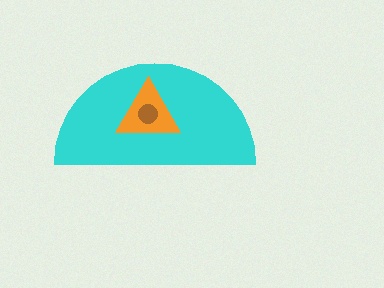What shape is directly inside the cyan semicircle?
The orange triangle.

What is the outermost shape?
The cyan semicircle.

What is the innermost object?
The brown circle.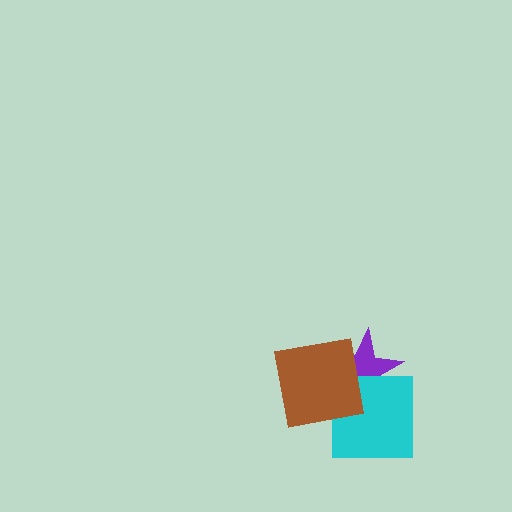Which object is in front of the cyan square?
The brown square is in front of the cyan square.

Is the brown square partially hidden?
No, no other shape covers it.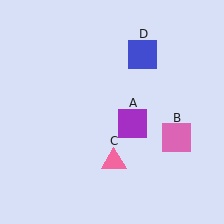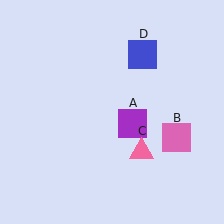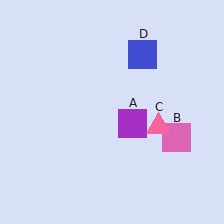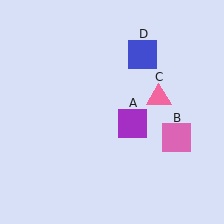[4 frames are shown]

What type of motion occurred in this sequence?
The pink triangle (object C) rotated counterclockwise around the center of the scene.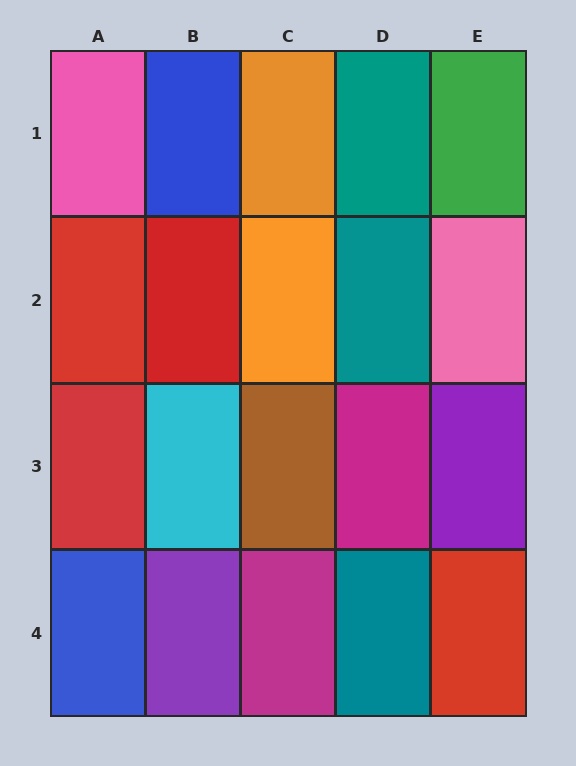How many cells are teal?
3 cells are teal.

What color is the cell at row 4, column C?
Magenta.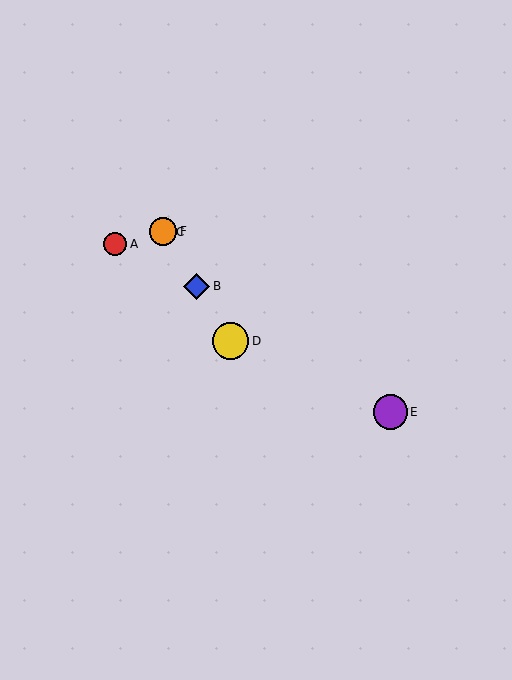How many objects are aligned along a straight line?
4 objects (B, C, D, F) are aligned along a straight line.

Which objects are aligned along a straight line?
Objects B, C, D, F are aligned along a straight line.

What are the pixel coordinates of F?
Object F is at (163, 231).